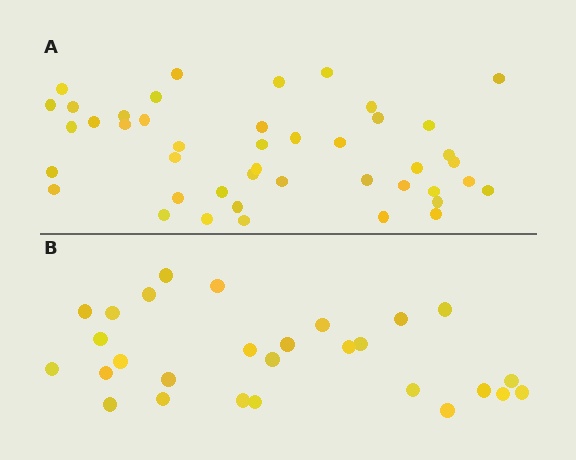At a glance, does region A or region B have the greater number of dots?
Region A (the top region) has more dots.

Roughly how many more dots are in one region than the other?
Region A has approximately 15 more dots than region B.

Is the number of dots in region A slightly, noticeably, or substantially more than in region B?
Region A has substantially more. The ratio is roughly 1.6 to 1.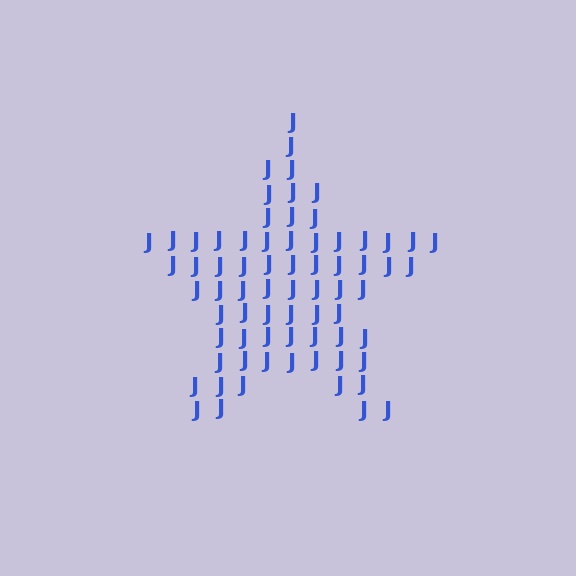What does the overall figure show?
The overall figure shows a star.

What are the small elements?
The small elements are letter J's.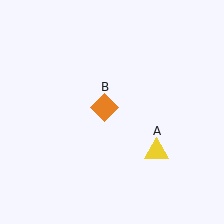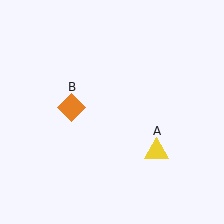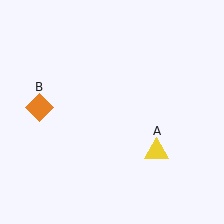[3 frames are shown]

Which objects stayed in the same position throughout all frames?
Yellow triangle (object A) remained stationary.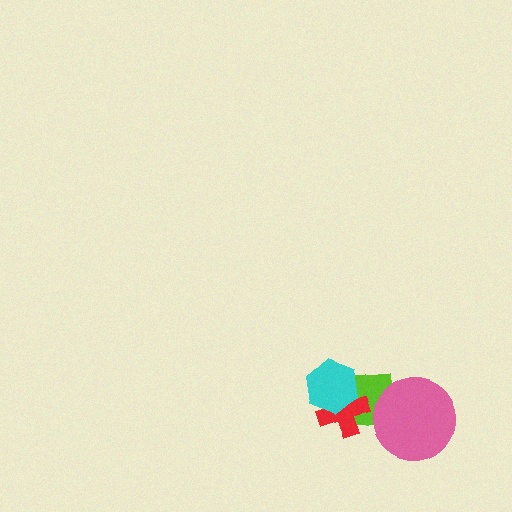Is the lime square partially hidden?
Yes, it is partially covered by another shape.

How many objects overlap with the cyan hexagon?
2 objects overlap with the cyan hexagon.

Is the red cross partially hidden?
Yes, it is partially covered by another shape.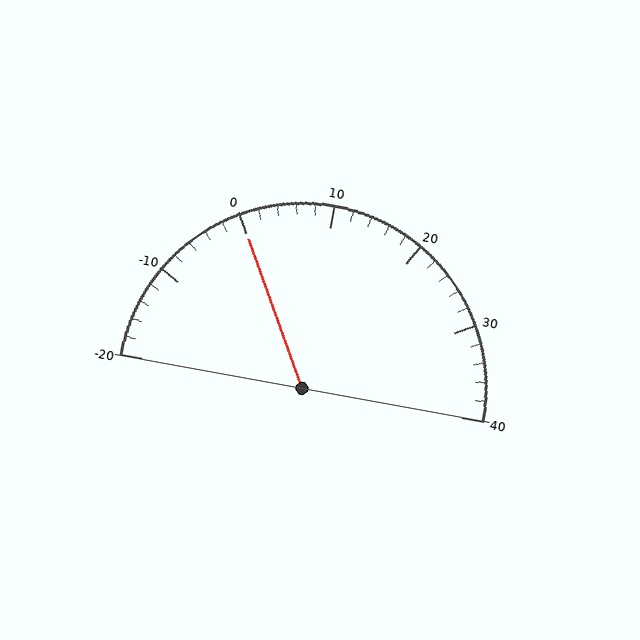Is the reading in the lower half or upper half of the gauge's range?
The reading is in the lower half of the range (-20 to 40).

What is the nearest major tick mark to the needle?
The nearest major tick mark is 0.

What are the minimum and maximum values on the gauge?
The gauge ranges from -20 to 40.